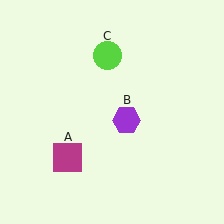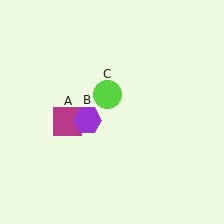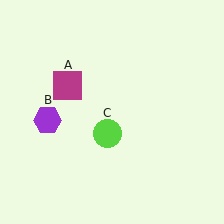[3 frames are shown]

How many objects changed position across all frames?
3 objects changed position: magenta square (object A), purple hexagon (object B), lime circle (object C).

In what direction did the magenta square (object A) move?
The magenta square (object A) moved up.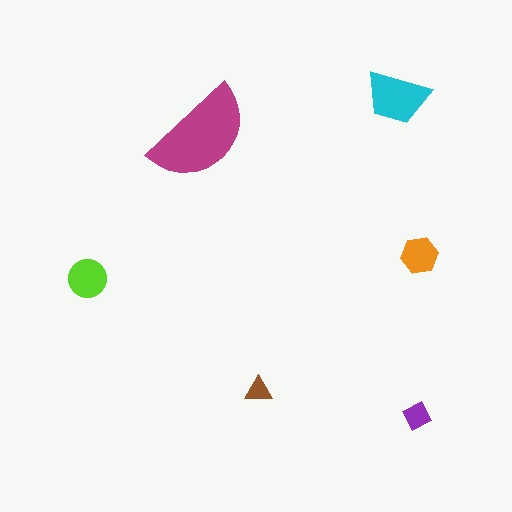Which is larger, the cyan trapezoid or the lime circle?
The cyan trapezoid.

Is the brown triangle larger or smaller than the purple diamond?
Smaller.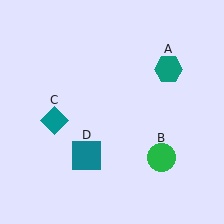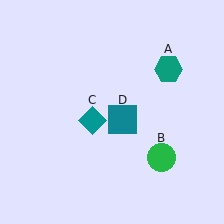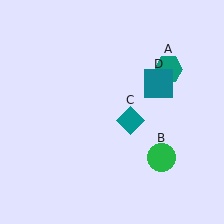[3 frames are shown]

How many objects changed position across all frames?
2 objects changed position: teal diamond (object C), teal square (object D).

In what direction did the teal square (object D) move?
The teal square (object D) moved up and to the right.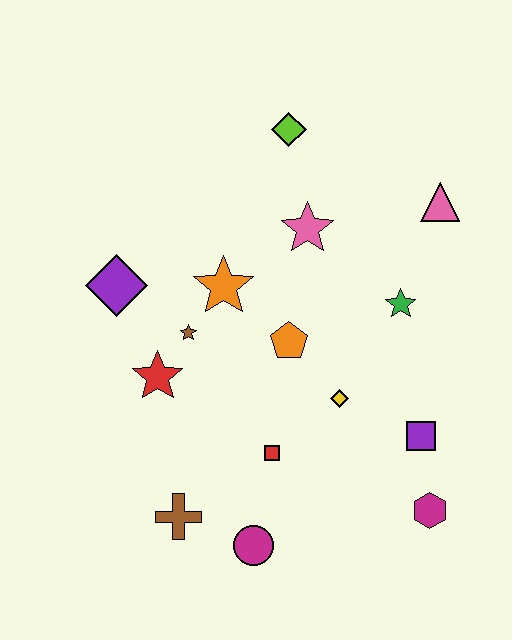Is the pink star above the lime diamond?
No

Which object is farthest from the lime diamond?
The magenta circle is farthest from the lime diamond.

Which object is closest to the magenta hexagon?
The purple square is closest to the magenta hexagon.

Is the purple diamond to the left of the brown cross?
Yes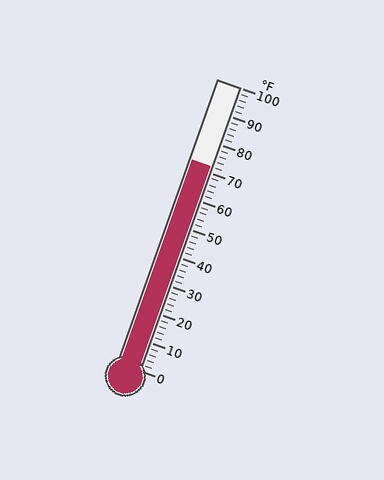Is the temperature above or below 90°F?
The temperature is below 90°F.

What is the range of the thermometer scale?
The thermometer scale ranges from 0°F to 100°F.